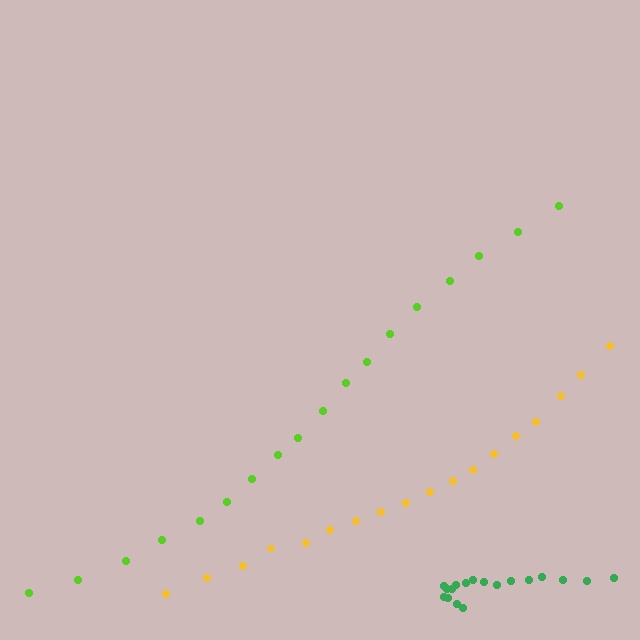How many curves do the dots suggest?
There are 3 distinct paths.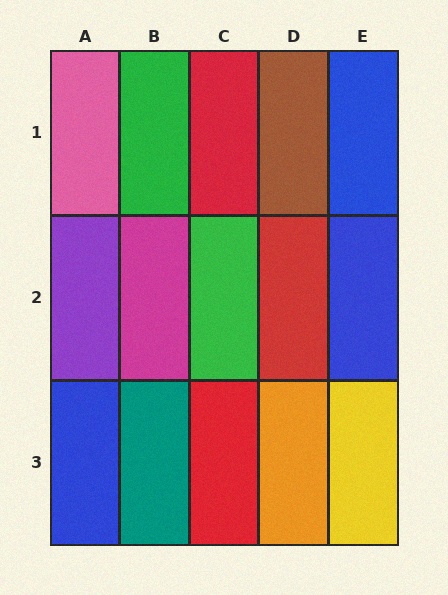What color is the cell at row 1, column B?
Green.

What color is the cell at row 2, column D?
Red.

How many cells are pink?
1 cell is pink.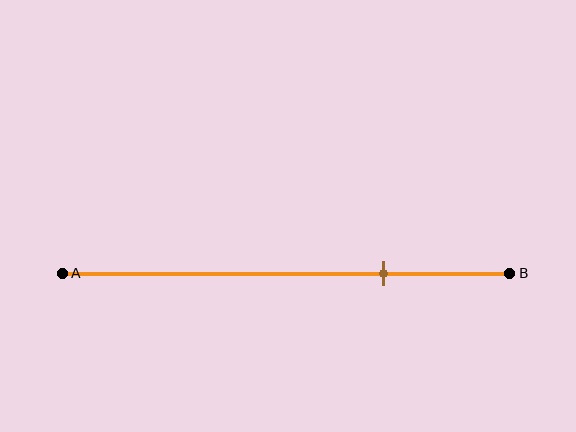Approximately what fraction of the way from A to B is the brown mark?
The brown mark is approximately 70% of the way from A to B.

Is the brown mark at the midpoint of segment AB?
No, the mark is at about 70% from A, not at the 50% midpoint.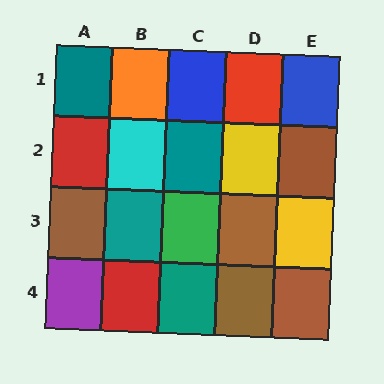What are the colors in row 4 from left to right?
Purple, red, teal, brown, brown.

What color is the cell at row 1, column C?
Blue.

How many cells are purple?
1 cell is purple.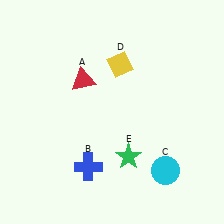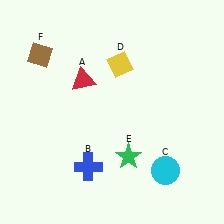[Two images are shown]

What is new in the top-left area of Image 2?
A brown diamond (F) was added in the top-left area of Image 2.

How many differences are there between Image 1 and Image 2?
There is 1 difference between the two images.